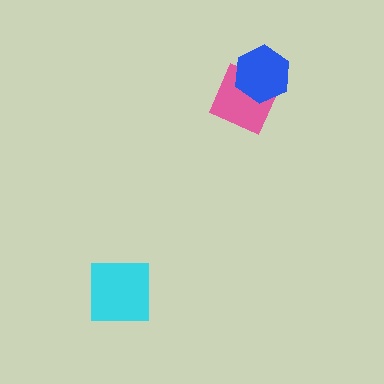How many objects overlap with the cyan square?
0 objects overlap with the cyan square.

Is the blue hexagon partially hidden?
No, no other shape covers it.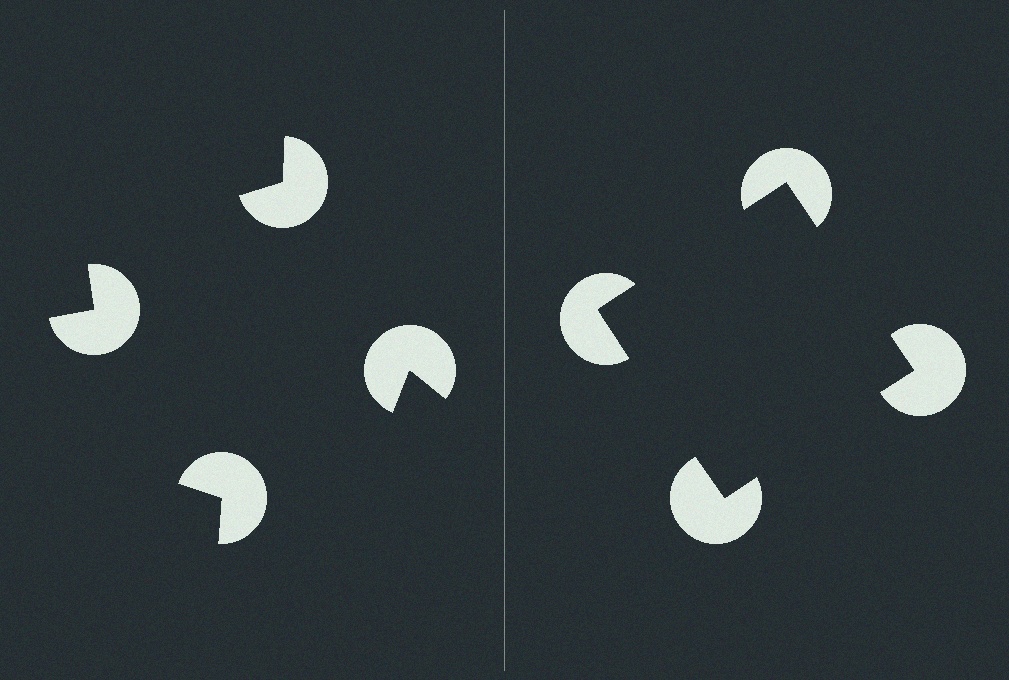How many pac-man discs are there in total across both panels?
8 — 4 on each side.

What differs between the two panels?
The pac-man discs are positioned identically on both sides; only the wedge orientations differ. On the right they align to a square; on the left they are misaligned.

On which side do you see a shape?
An illusory square appears on the right side. On the left side the wedge cuts are rotated, so no coherent shape forms.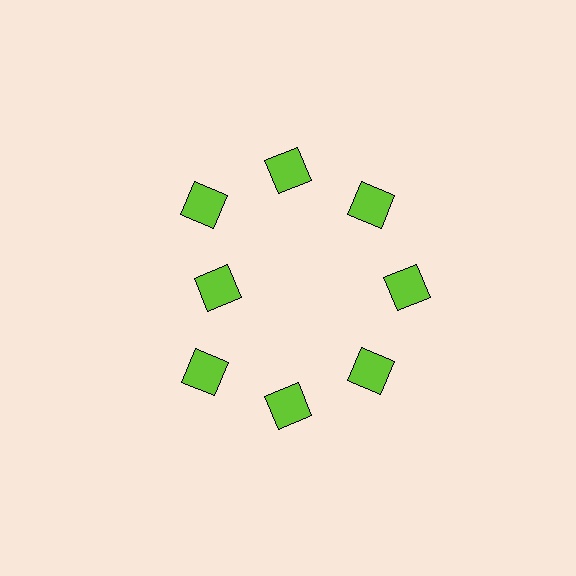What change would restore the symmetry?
The symmetry would be restored by moving it outward, back onto the ring so that all 8 squares sit at equal angles and equal distance from the center.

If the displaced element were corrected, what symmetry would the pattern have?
It would have 8-fold rotational symmetry — the pattern would map onto itself every 45 degrees.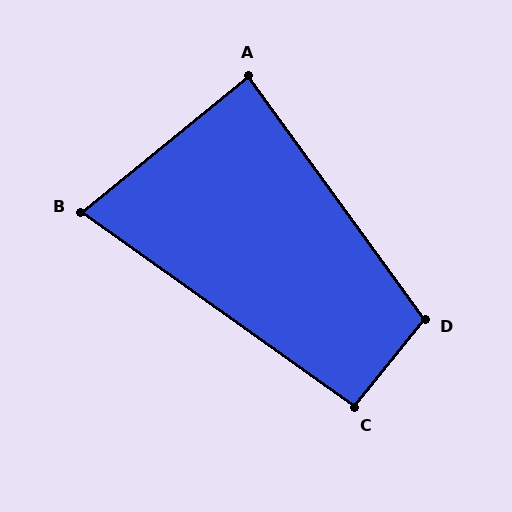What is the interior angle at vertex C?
Approximately 93 degrees (approximately right).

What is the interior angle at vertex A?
Approximately 87 degrees (approximately right).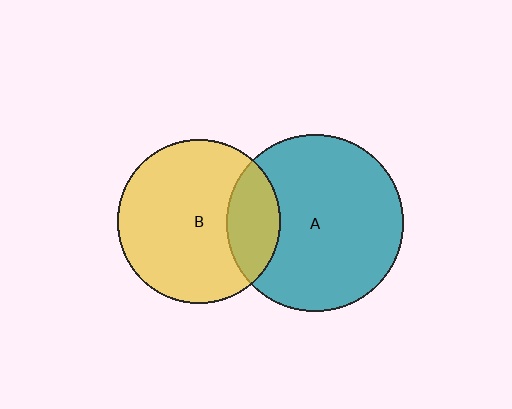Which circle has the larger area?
Circle A (teal).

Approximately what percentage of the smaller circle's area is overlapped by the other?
Approximately 20%.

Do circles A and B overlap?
Yes.